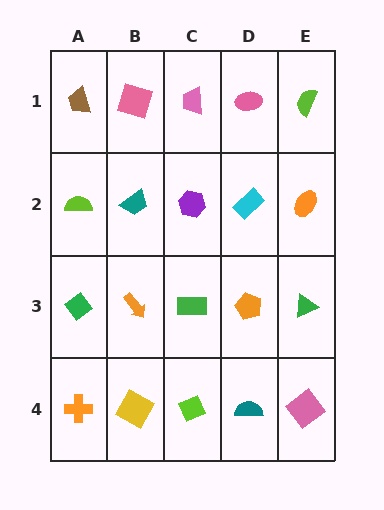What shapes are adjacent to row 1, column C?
A purple hexagon (row 2, column C), a pink square (row 1, column B), a pink ellipse (row 1, column D).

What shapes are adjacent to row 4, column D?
An orange pentagon (row 3, column D), a lime diamond (row 4, column C), a pink diamond (row 4, column E).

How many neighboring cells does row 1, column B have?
3.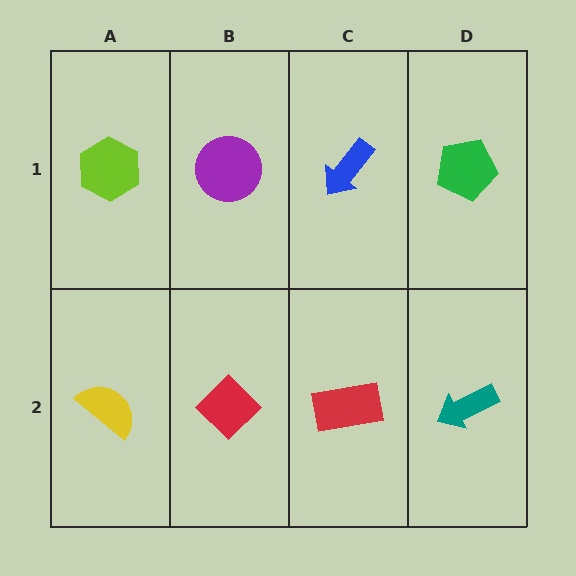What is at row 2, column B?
A red diamond.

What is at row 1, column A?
A lime hexagon.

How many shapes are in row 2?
4 shapes.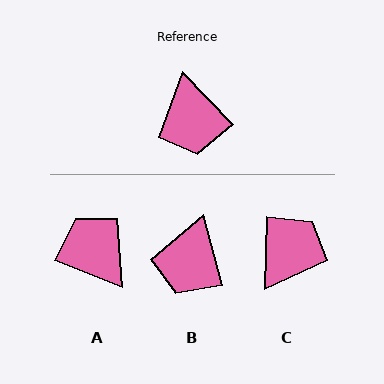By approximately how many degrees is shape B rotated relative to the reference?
Approximately 29 degrees clockwise.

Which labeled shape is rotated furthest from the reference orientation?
A, about 155 degrees away.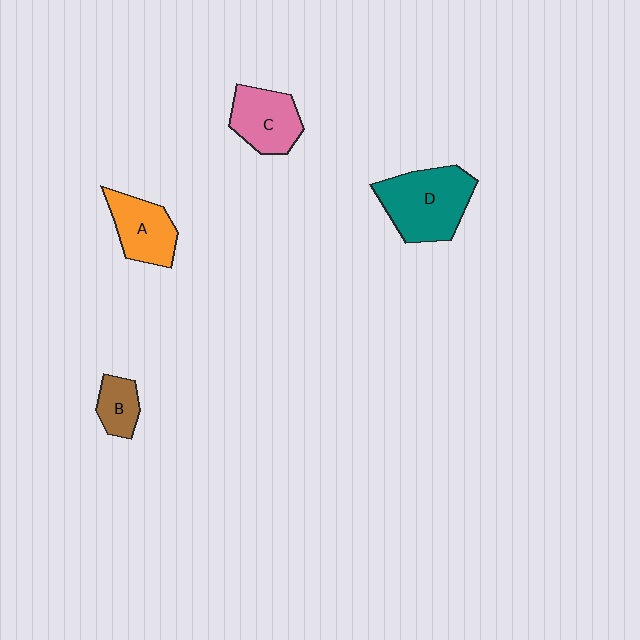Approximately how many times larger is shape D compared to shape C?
Approximately 1.5 times.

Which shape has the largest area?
Shape D (teal).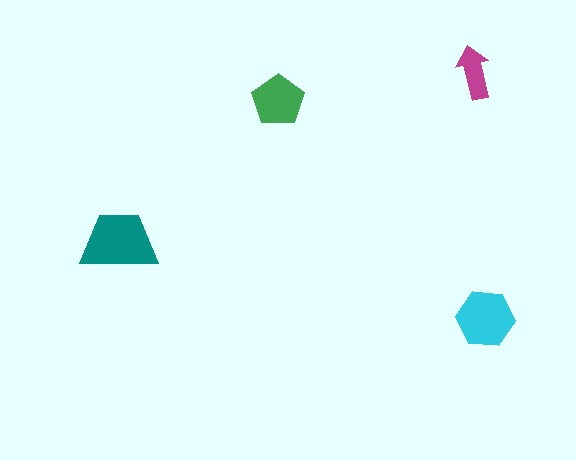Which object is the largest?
The teal trapezoid.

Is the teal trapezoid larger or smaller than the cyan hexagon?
Larger.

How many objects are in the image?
There are 4 objects in the image.